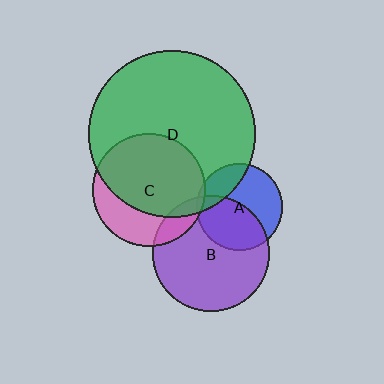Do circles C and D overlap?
Yes.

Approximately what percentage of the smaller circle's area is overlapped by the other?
Approximately 70%.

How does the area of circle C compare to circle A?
Approximately 1.7 times.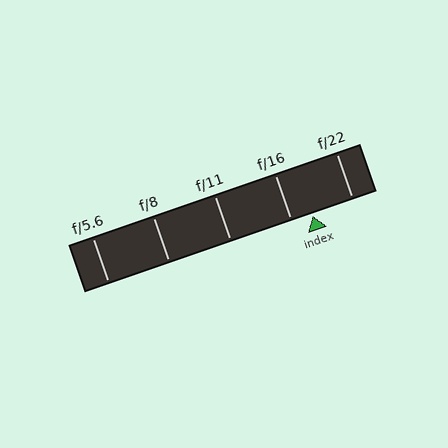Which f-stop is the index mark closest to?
The index mark is closest to f/16.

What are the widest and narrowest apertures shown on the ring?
The widest aperture shown is f/5.6 and the narrowest is f/22.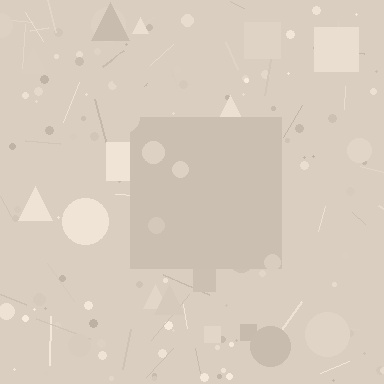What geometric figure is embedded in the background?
A square is embedded in the background.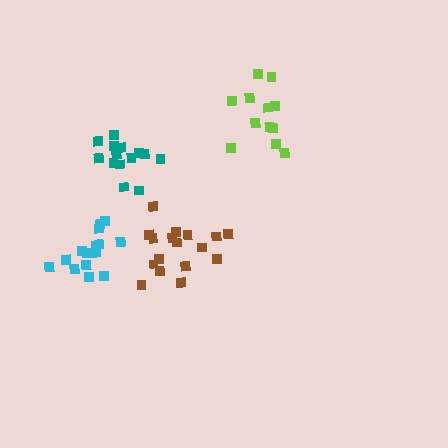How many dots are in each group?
Group 1: 12 dots, Group 2: 14 dots, Group 3: 17 dots, Group 4: 15 dots (58 total).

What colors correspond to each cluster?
The clusters are colored: lime, teal, brown, cyan.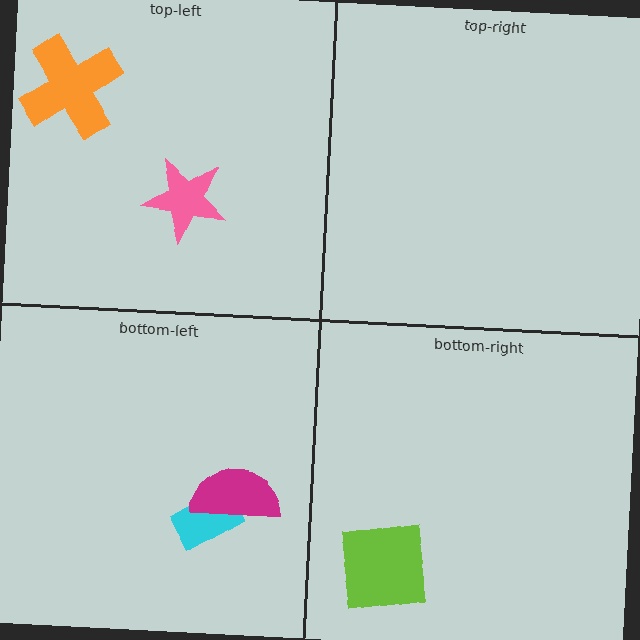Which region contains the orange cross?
The top-left region.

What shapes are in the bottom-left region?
The cyan rectangle, the magenta semicircle.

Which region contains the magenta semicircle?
The bottom-left region.